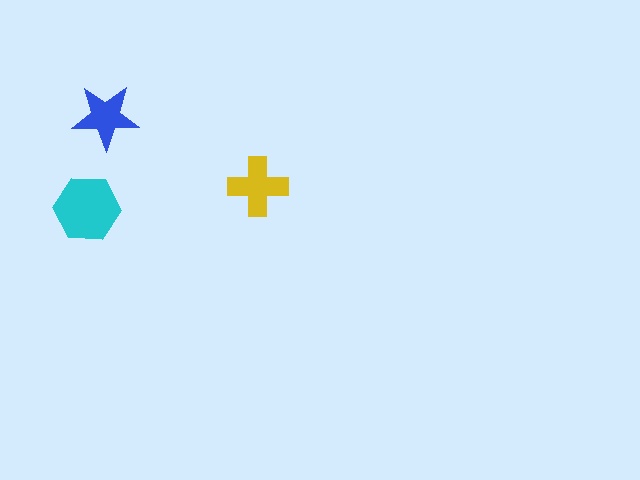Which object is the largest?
The cyan hexagon.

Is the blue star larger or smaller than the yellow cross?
Smaller.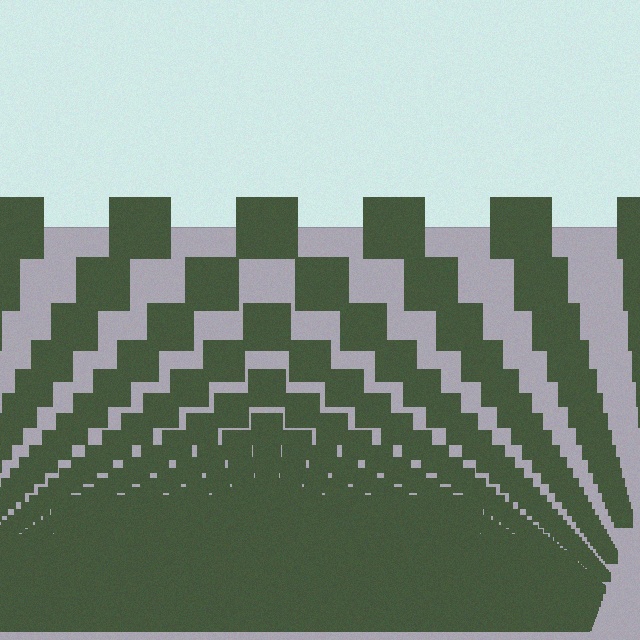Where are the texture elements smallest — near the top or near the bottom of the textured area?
Near the bottom.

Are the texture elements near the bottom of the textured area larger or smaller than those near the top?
Smaller. The gradient is inverted — elements near the bottom are smaller and denser.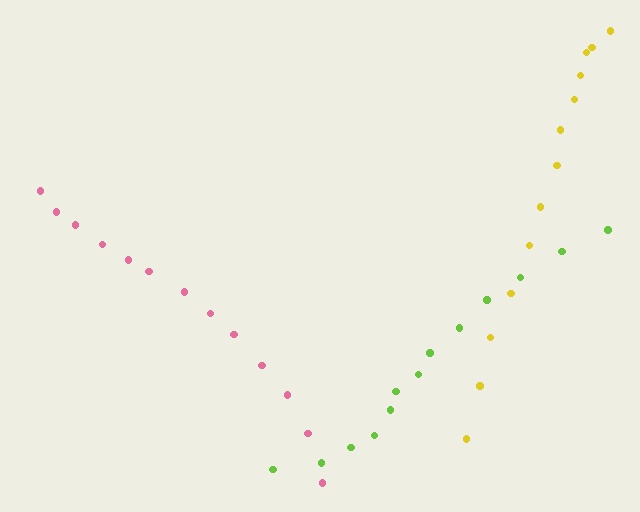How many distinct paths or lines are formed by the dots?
There are 3 distinct paths.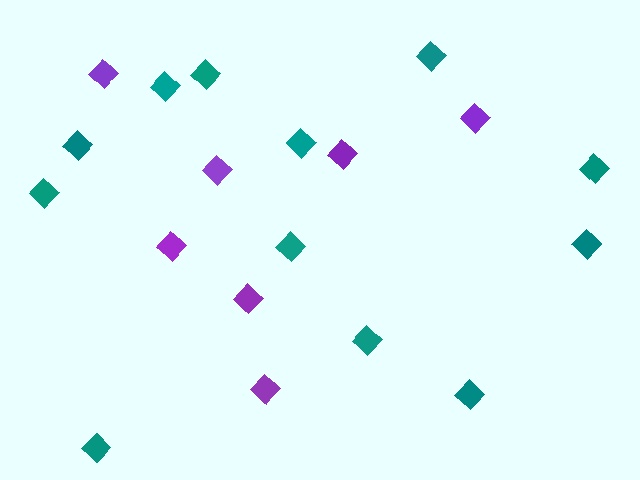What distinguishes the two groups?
There are 2 groups: one group of purple diamonds (7) and one group of teal diamonds (12).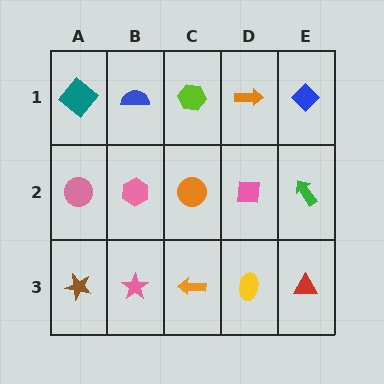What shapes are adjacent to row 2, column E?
A blue diamond (row 1, column E), a red triangle (row 3, column E), a pink square (row 2, column D).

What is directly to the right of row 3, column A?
A pink star.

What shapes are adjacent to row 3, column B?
A pink hexagon (row 2, column B), a brown star (row 3, column A), an orange arrow (row 3, column C).